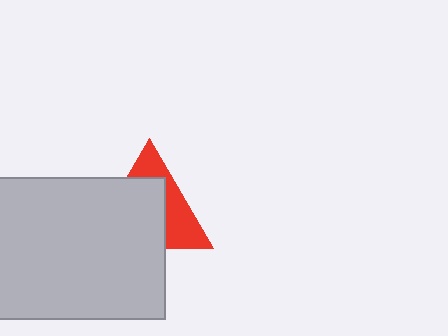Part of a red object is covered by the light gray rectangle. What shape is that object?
It is a triangle.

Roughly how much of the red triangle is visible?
A small part of it is visible (roughly 40%).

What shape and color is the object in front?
The object in front is a light gray rectangle.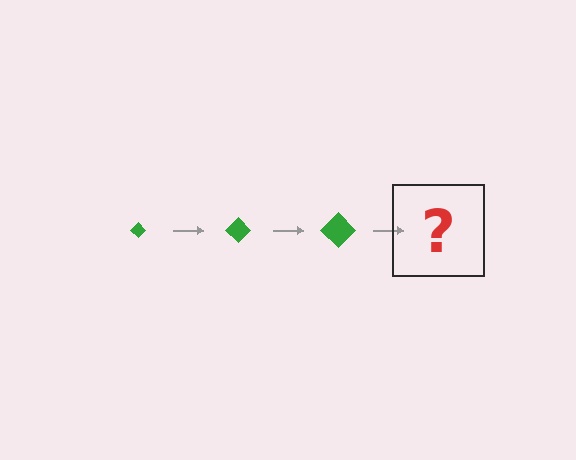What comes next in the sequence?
The next element should be a green diamond, larger than the previous one.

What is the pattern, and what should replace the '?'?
The pattern is that the diamond gets progressively larger each step. The '?' should be a green diamond, larger than the previous one.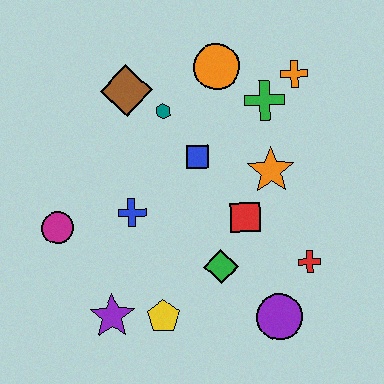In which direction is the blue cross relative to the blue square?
The blue cross is to the left of the blue square.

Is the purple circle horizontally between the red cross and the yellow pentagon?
Yes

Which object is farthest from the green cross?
The purple star is farthest from the green cross.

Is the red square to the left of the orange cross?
Yes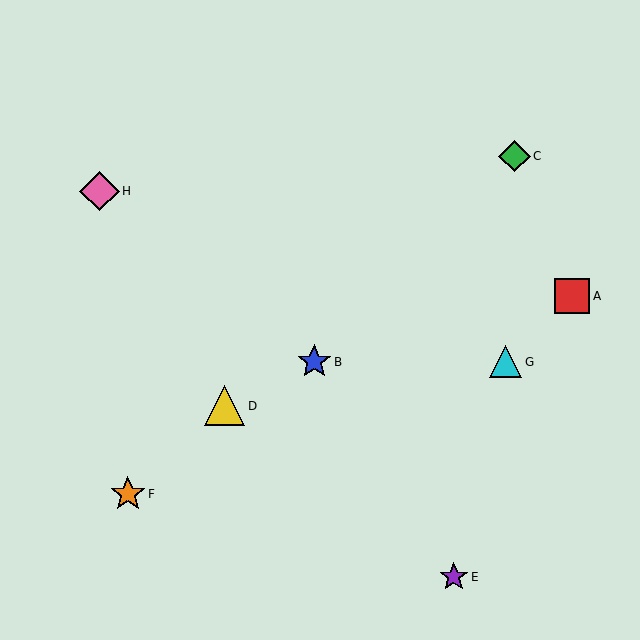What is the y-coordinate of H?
Object H is at y≈191.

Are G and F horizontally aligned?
No, G is at y≈362 and F is at y≈494.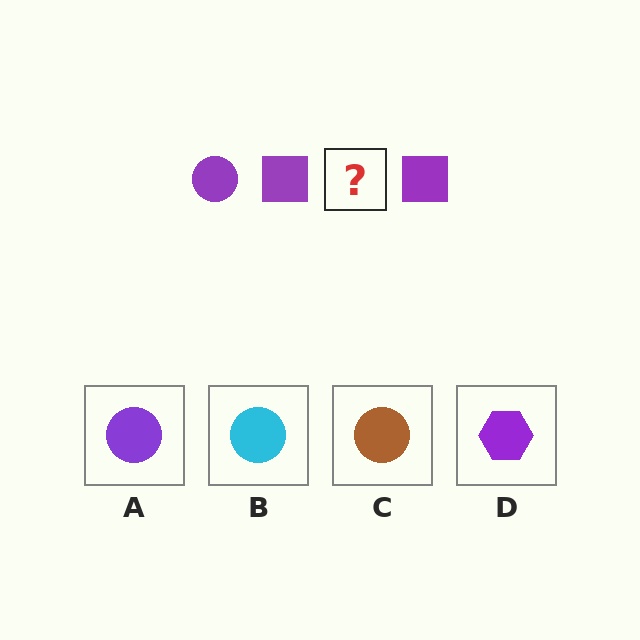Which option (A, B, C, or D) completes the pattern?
A.